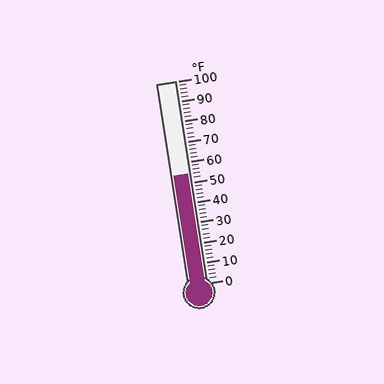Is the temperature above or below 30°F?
The temperature is above 30°F.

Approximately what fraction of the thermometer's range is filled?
The thermometer is filled to approximately 55% of its range.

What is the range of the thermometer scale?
The thermometer scale ranges from 0°F to 100°F.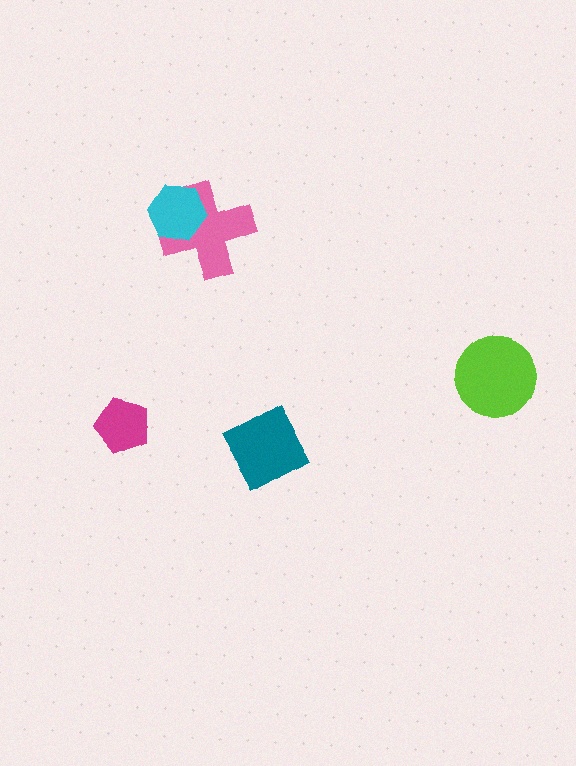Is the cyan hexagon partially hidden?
No, no other shape covers it.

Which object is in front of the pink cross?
The cyan hexagon is in front of the pink cross.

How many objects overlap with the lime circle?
0 objects overlap with the lime circle.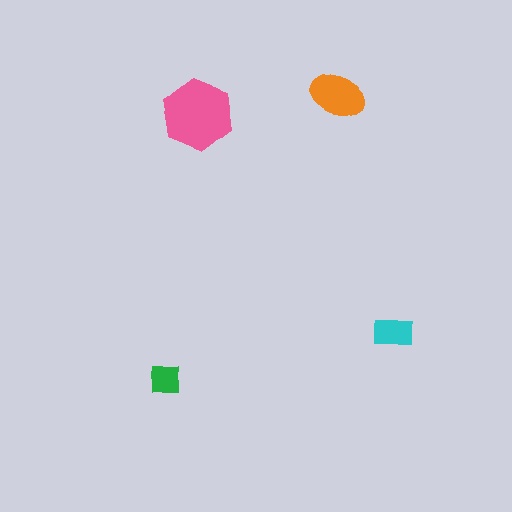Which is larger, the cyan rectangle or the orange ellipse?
The orange ellipse.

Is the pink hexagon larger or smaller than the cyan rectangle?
Larger.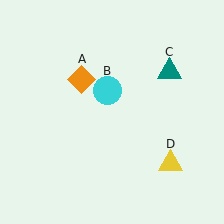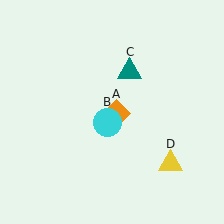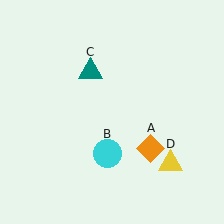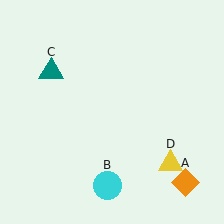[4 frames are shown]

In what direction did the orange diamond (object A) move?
The orange diamond (object A) moved down and to the right.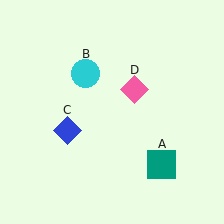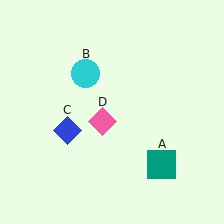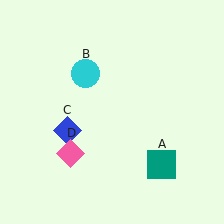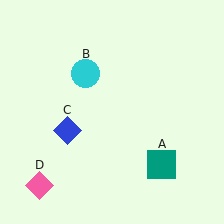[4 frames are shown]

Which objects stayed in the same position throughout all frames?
Teal square (object A) and cyan circle (object B) and blue diamond (object C) remained stationary.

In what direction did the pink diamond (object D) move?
The pink diamond (object D) moved down and to the left.